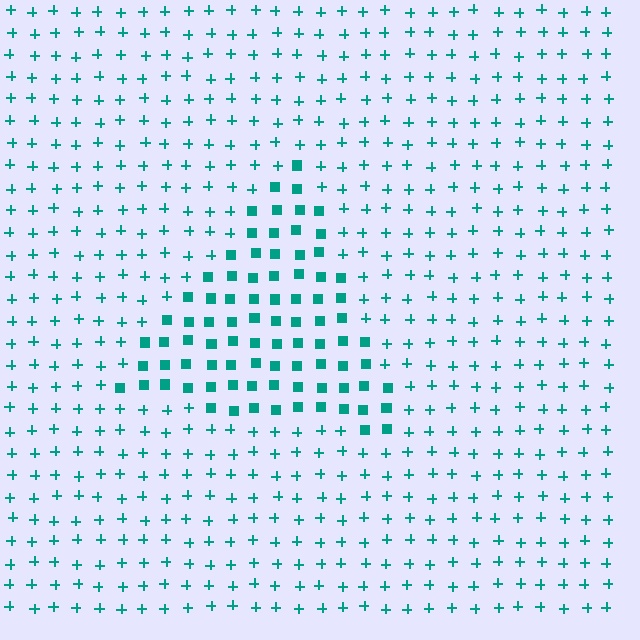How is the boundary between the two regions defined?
The boundary is defined by a change in element shape: squares inside vs. plus signs outside. All elements share the same color and spacing.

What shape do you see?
I see a triangle.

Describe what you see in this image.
The image is filled with small teal elements arranged in a uniform grid. A triangle-shaped region contains squares, while the surrounding area contains plus signs. The boundary is defined purely by the change in element shape.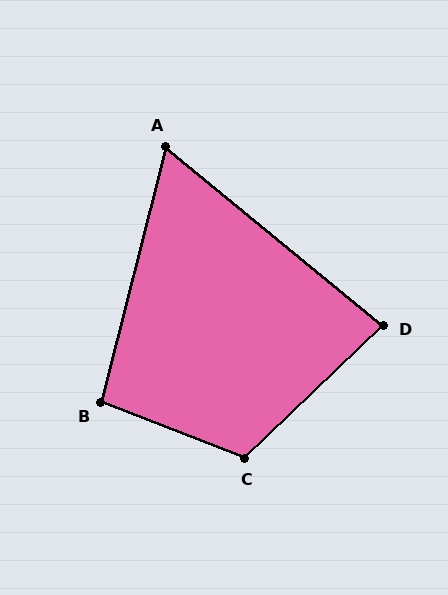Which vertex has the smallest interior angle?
A, at approximately 65 degrees.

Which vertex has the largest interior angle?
C, at approximately 115 degrees.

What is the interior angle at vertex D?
Approximately 83 degrees (acute).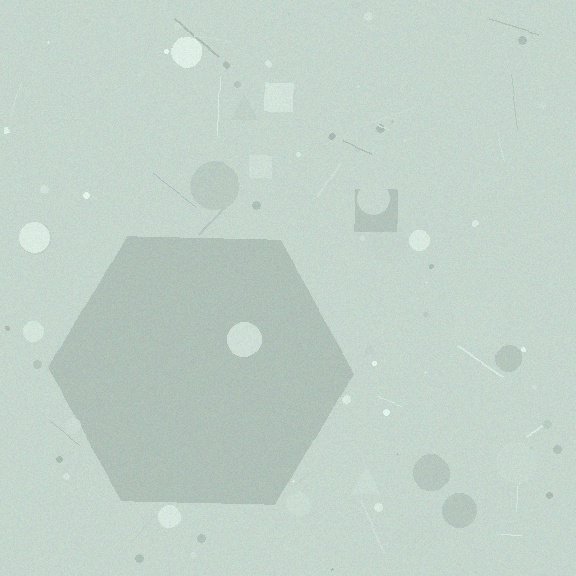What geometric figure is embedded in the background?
A hexagon is embedded in the background.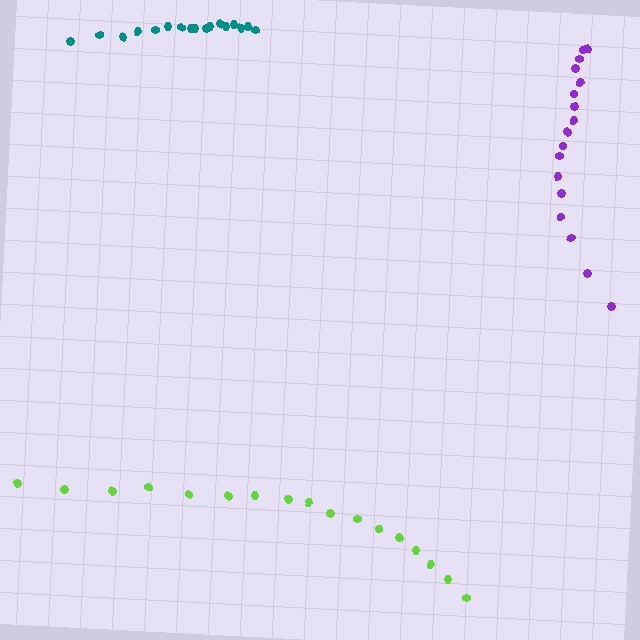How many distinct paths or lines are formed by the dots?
There are 3 distinct paths.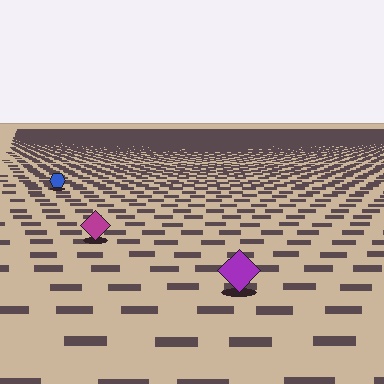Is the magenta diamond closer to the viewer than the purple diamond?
No. The purple diamond is closer — you can tell from the texture gradient: the ground texture is coarser near it.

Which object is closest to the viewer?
The purple diamond is closest. The texture marks near it are larger and more spread out.